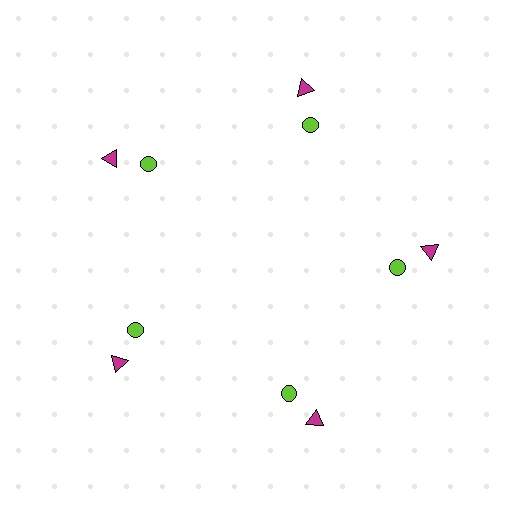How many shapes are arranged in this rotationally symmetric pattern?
There are 10 shapes, arranged in 5 groups of 2.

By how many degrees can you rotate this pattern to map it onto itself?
The pattern maps onto itself every 72 degrees of rotation.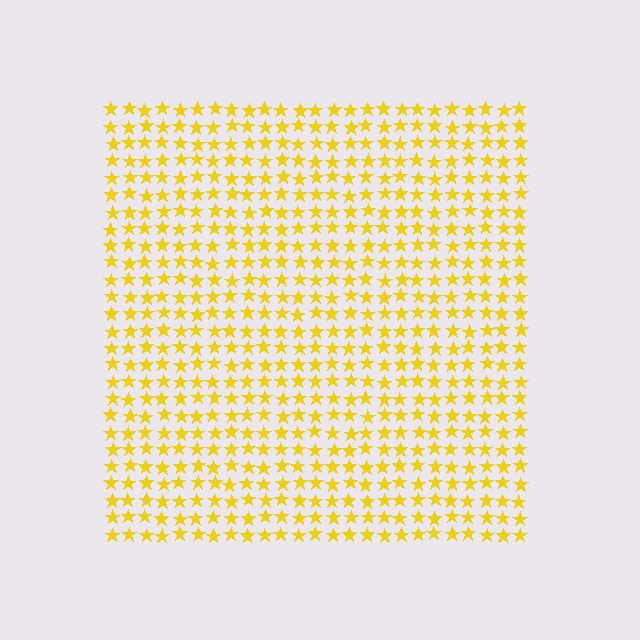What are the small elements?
The small elements are stars.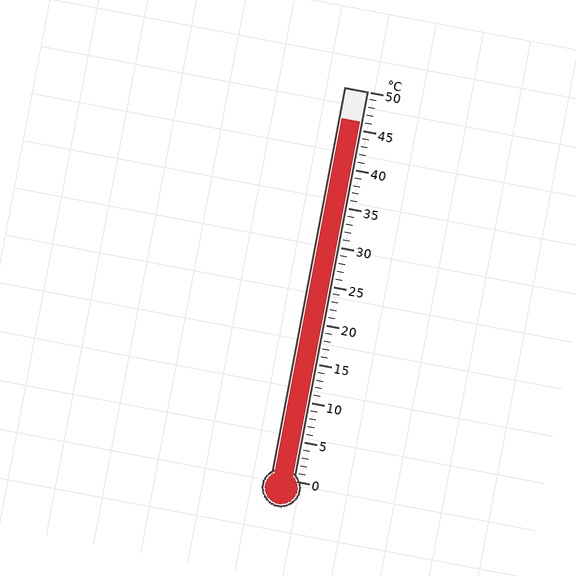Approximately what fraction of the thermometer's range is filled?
The thermometer is filled to approximately 90% of its range.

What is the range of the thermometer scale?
The thermometer scale ranges from 0°C to 50°C.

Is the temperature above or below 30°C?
The temperature is above 30°C.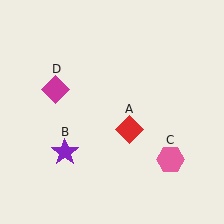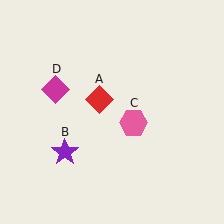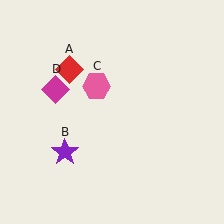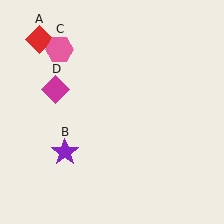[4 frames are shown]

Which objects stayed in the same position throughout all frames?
Purple star (object B) and magenta diamond (object D) remained stationary.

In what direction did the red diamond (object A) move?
The red diamond (object A) moved up and to the left.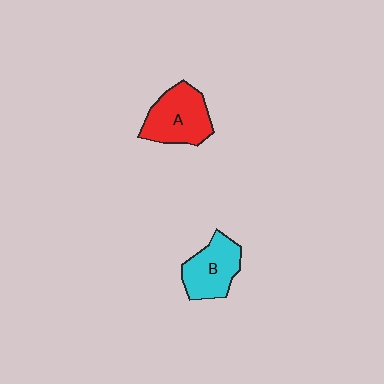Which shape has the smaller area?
Shape B (cyan).